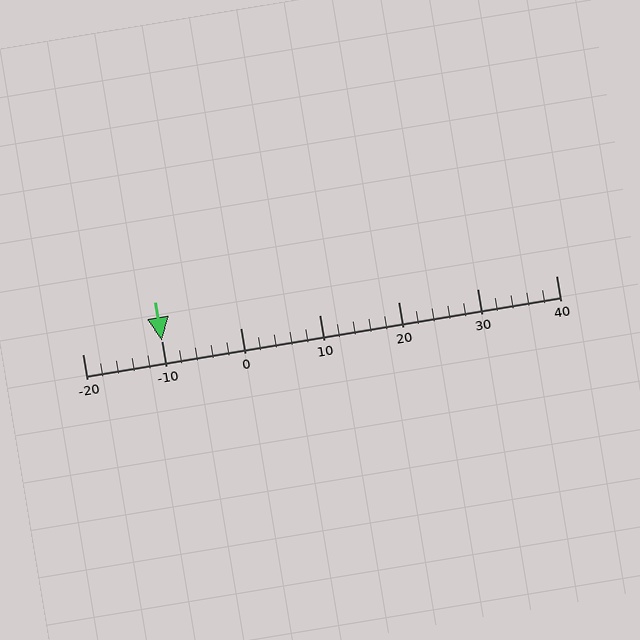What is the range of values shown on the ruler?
The ruler shows values from -20 to 40.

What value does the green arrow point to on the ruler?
The green arrow points to approximately -10.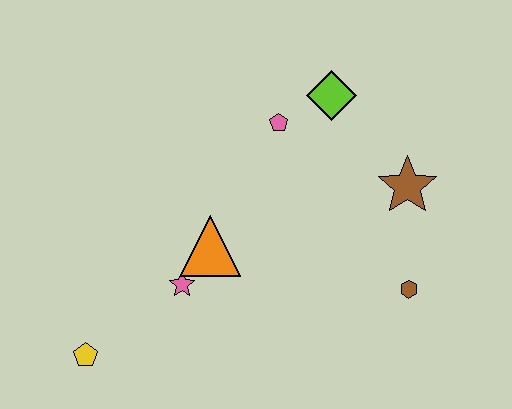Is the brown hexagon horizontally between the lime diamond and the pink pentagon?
No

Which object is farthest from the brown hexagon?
The yellow pentagon is farthest from the brown hexagon.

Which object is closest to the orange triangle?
The pink star is closest to the orange triangle.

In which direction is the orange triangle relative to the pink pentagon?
The orange triangle is below the pink pentagon.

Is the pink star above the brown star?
No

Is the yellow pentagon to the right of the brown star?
No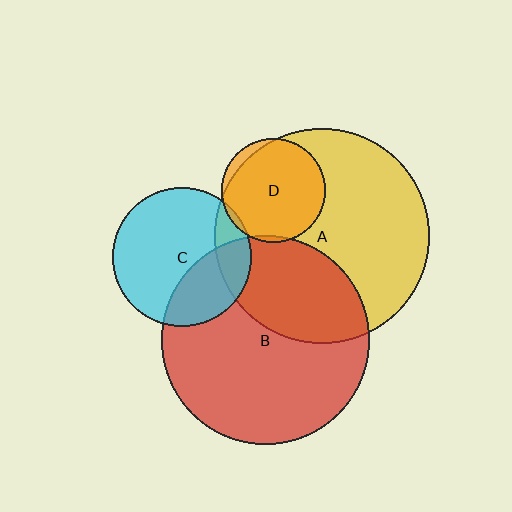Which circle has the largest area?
Circle A (yellow).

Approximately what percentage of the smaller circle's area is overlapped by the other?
Approximately 35%.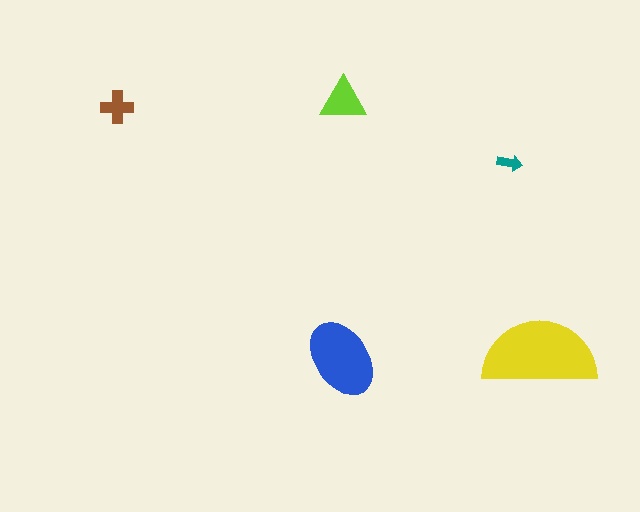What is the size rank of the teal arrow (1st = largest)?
5th.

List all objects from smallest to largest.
The teal arrow, the brown cross, the lime triangle, the blue ellipse, the yellow semicircle.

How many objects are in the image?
There are 5 objects in the image.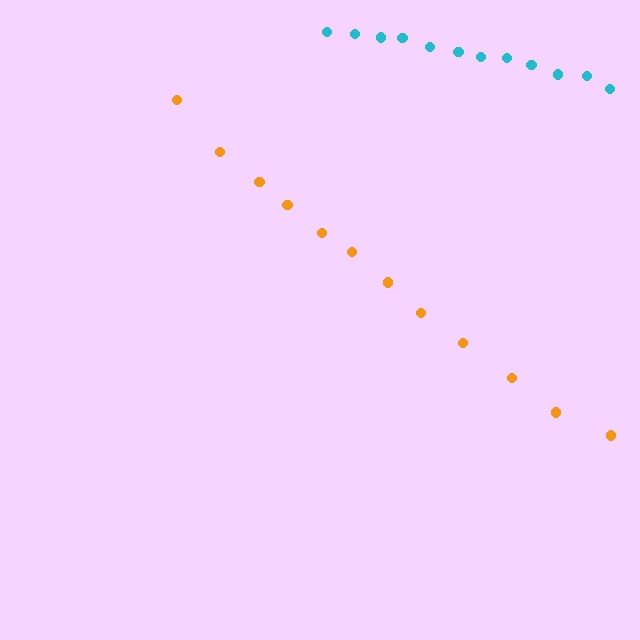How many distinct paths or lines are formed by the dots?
There are 2 distinct paths.